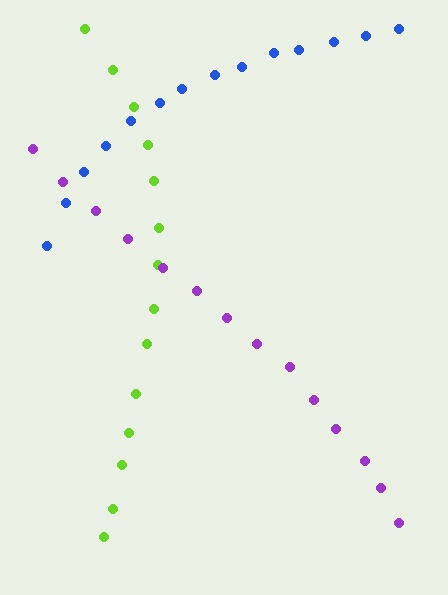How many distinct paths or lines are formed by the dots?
There are 3 distinct paths.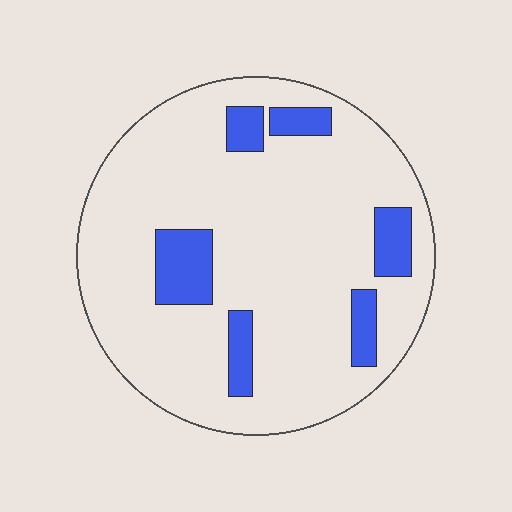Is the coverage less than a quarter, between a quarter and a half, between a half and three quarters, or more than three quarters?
Less than a quarter.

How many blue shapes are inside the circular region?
6.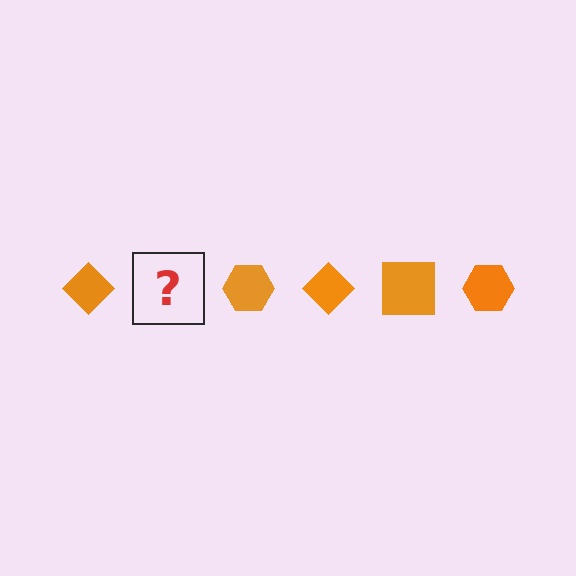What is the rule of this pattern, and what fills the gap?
The rule is that the pattern cycles through diamond, square, hexagon shapes in orange. The gap should be filled with an orange square.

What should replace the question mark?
The question mark should be replaced with an orange square.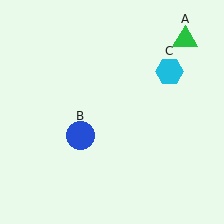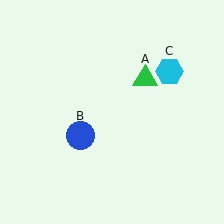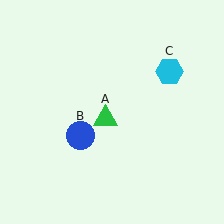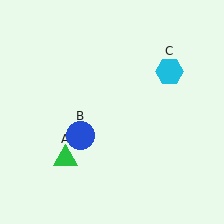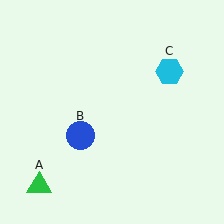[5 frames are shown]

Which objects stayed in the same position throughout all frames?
Blue circle (object B) and cyan hexagon (object C) remained stationary.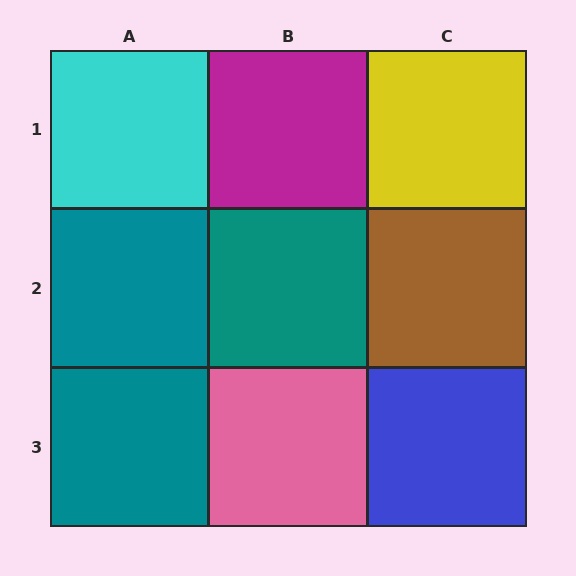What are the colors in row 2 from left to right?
Teal, teal, brown.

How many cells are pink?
1 cell is pink.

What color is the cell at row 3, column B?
Pink.